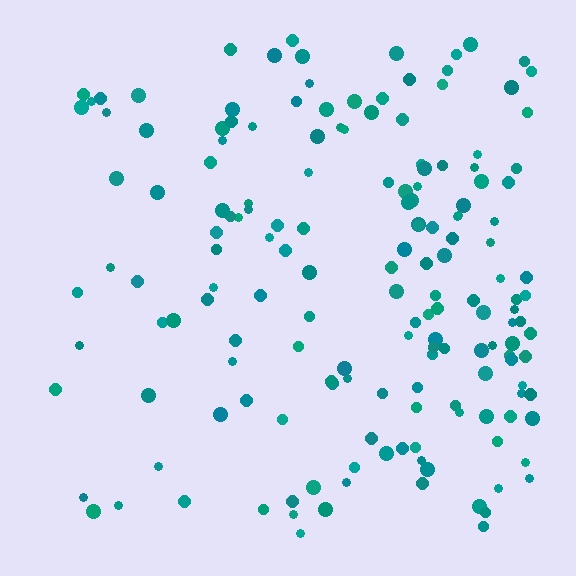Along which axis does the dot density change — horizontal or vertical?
Horizontal.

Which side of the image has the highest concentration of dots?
The right.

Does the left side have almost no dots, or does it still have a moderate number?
Still a moderate number, just noticeably fewer than the right.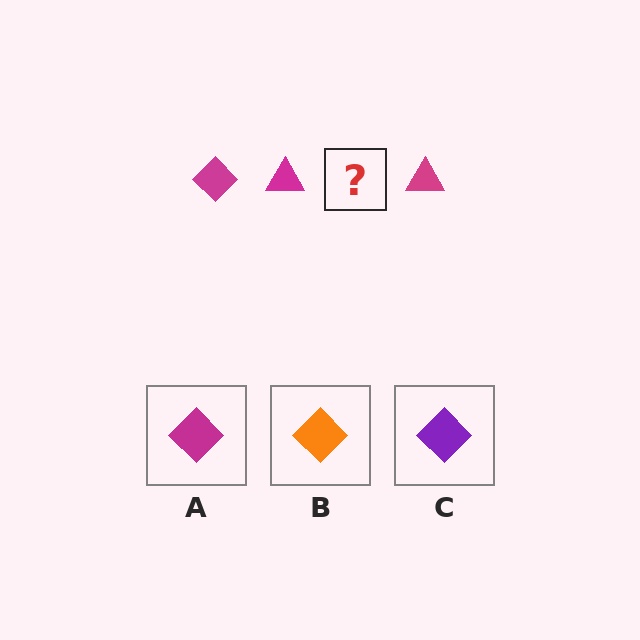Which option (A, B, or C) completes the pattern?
A.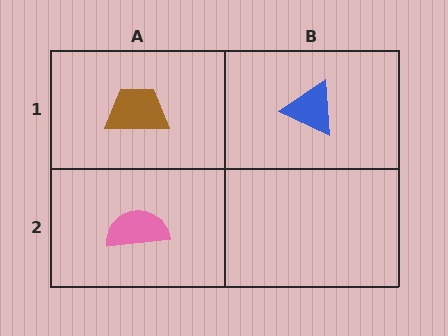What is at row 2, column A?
A pink semicircle.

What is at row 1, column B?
A blue triangle.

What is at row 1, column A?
A brown trapezoid.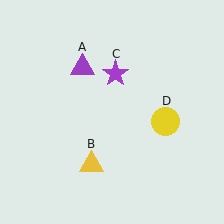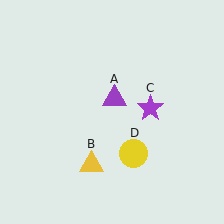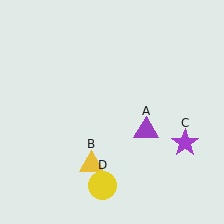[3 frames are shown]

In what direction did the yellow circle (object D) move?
The yellow circle (object D) moved down and to the left.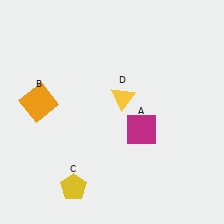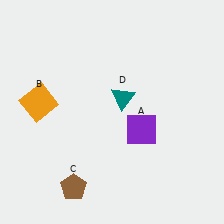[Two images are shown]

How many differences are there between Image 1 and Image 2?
There are 3 differences between the two images.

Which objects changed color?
A changed from magenta to purple. C changed from yellow to brown. D changed from yellow to teal.